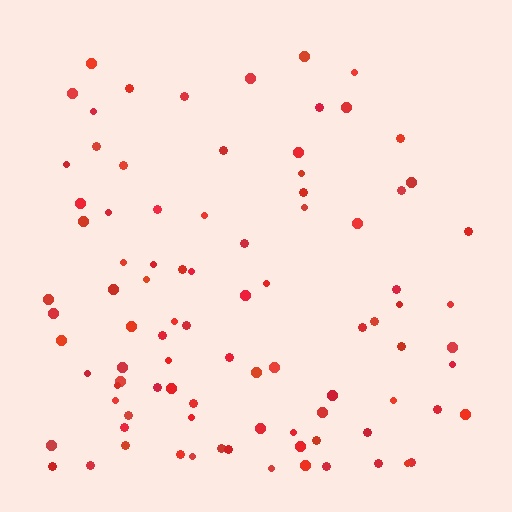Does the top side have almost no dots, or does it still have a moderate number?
Still a moderate number, just noticeably fewer than the bottom.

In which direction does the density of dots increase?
From top to bottom, with the bottom side densest.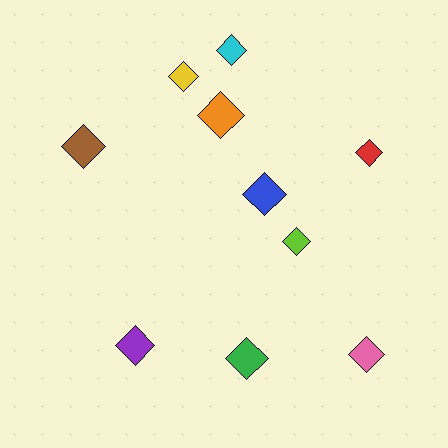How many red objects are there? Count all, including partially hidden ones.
There is 1 red object.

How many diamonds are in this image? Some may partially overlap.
There are 10 diamonds.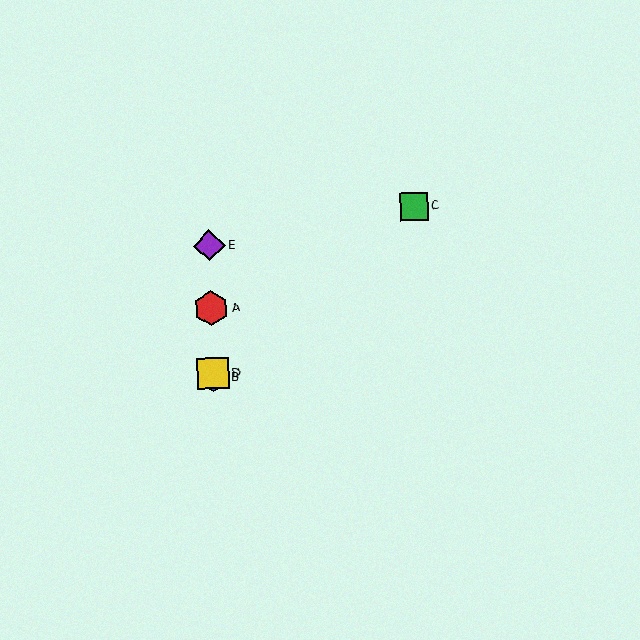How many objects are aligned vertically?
4 objects (A, B, D, E) are aligned vertically.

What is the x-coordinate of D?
Object D is at x≈213.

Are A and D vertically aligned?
Yes, both are at x≈211.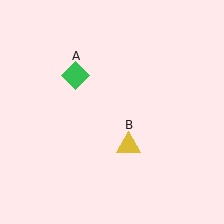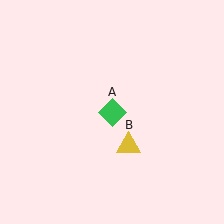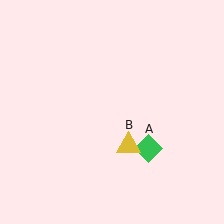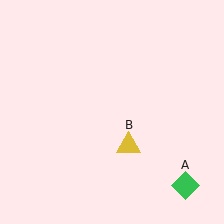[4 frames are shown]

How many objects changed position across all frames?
1 object changed position: green diamond (object A).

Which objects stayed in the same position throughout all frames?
Yellow triangle (object B) remained stationary.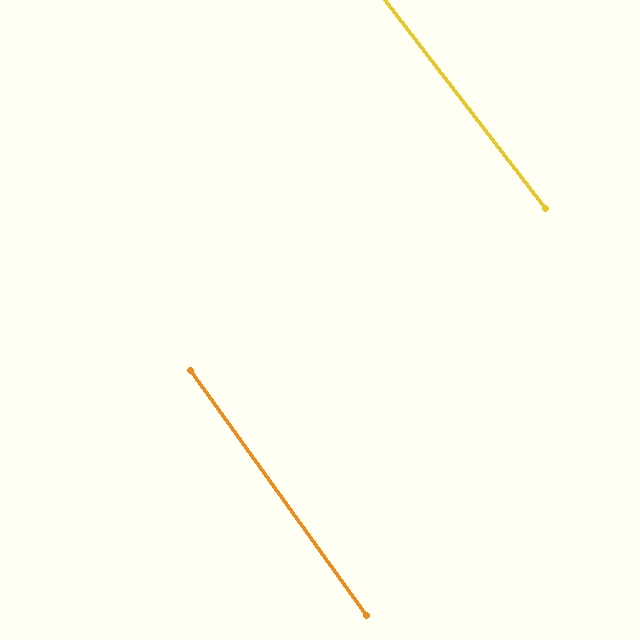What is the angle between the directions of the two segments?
Approximately 2 degrees.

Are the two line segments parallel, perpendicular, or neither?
Parallel — their directions differ by only 2.0°.